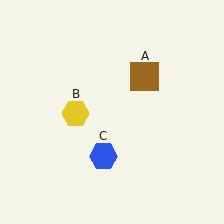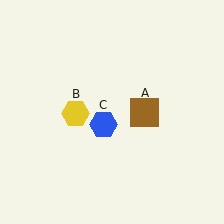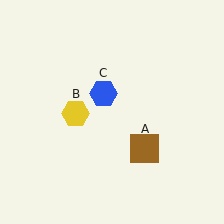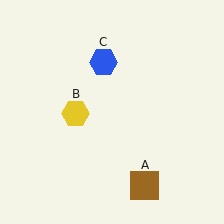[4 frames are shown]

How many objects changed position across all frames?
2 objects changed position: brown square (object A), blue hexagon (object C).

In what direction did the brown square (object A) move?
The brown square (object A) moved down.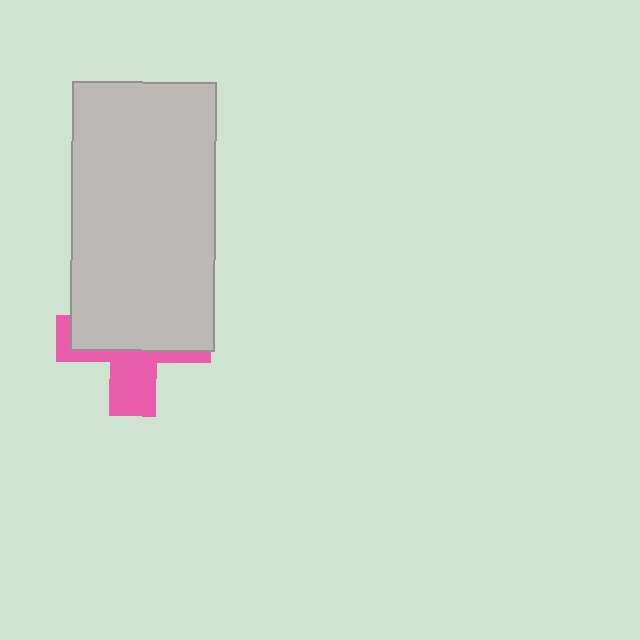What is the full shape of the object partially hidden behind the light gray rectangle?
The partially hidden object is a pink cross.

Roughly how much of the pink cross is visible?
A small part of it is visible (roughly 38%).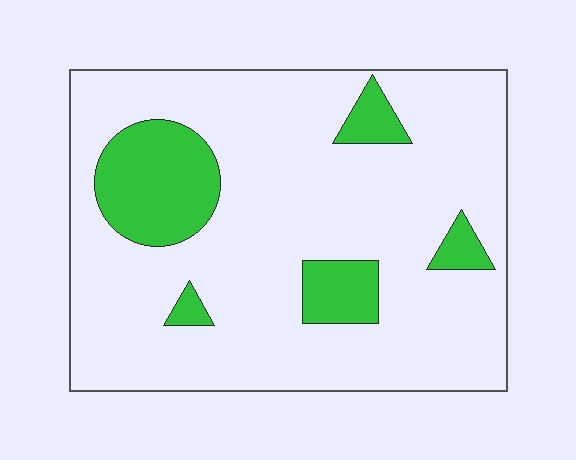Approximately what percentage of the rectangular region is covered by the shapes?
Approximately 15%.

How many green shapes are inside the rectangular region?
5.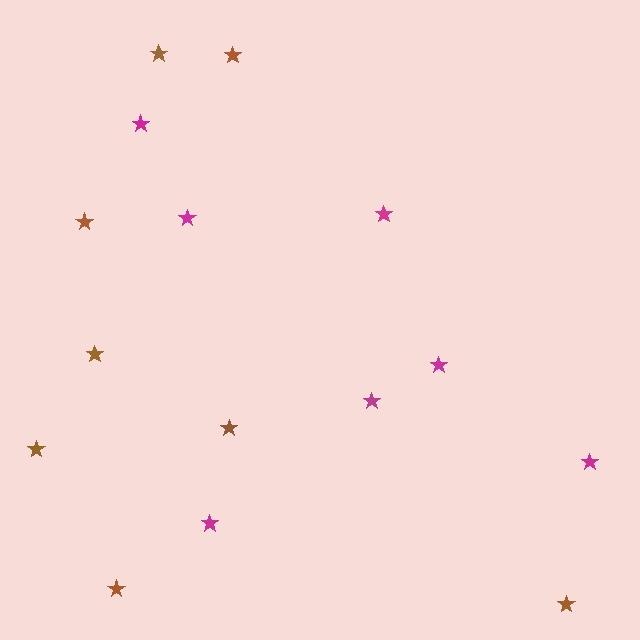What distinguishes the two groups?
There are 2 groups: one group of brown stars (8) and one group of magenta stars (7).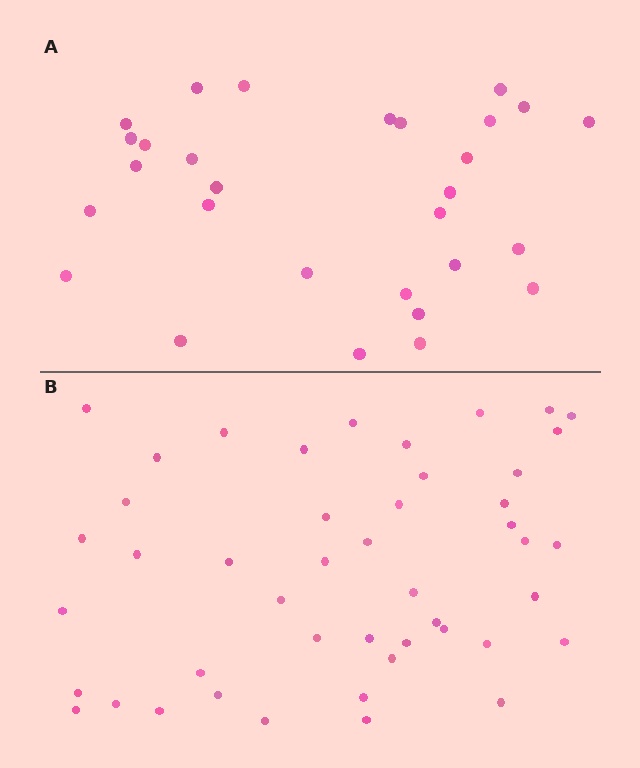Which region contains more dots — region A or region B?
Region B (the bottom region) has more dots.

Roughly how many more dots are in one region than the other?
Region B has approximately 15 more dots than region A.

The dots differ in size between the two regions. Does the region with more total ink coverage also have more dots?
No. Region A has more total ink coverage because its dots are larger, but region B actually contains more individual dots. Total area can be misleading — the number of items is what matters here.